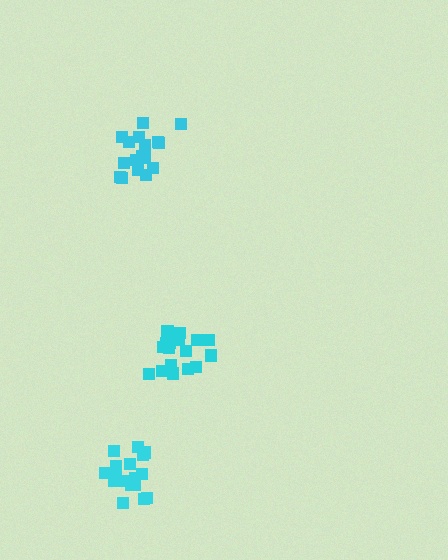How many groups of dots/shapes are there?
There are 3 groups.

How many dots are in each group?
Group 1: 18 dots, Group 2: 17 dots, Group 3: 19 dots (54 total).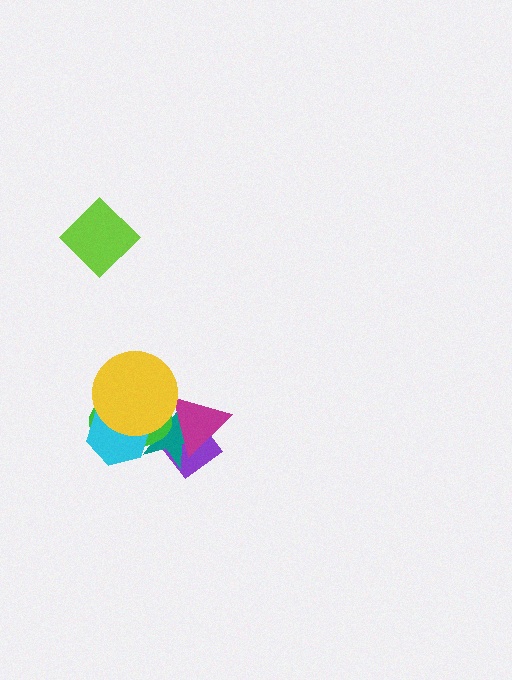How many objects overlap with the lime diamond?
0 objects overlap with the lime diamond.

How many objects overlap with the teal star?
5 objects overlap with the teal star.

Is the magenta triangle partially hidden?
Yes, it is partially covered by another shape.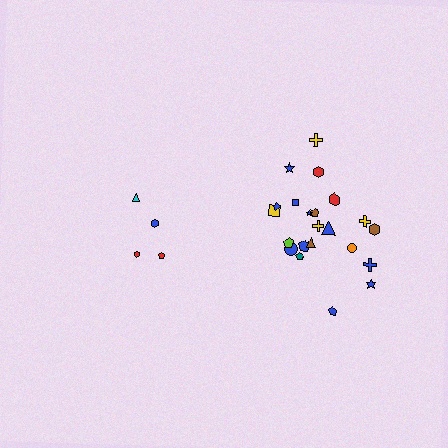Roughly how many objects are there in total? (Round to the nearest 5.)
Roughly 25 objects in total.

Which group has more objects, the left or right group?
The right group.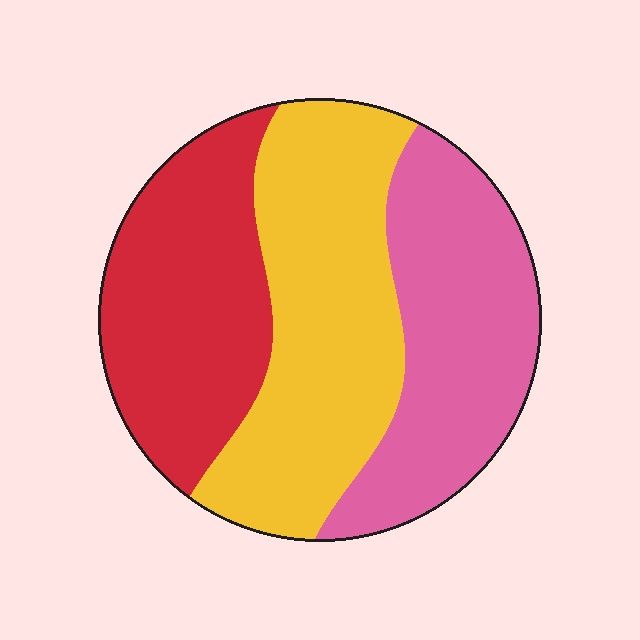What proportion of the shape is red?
Red covers about 30% of the shape.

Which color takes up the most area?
Yellow, at roughly 40%.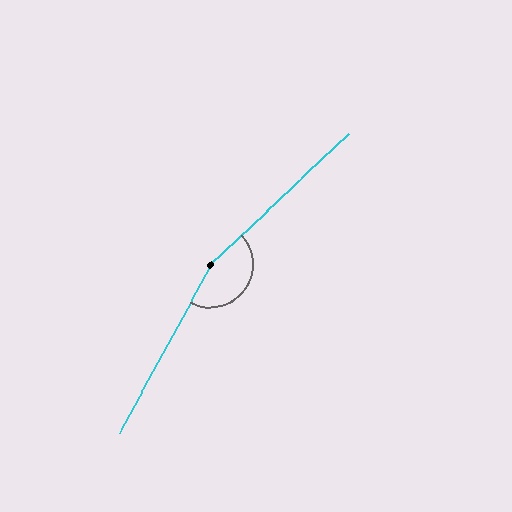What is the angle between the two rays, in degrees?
Approximately 162 degrees.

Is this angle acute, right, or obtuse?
It is obtuse.